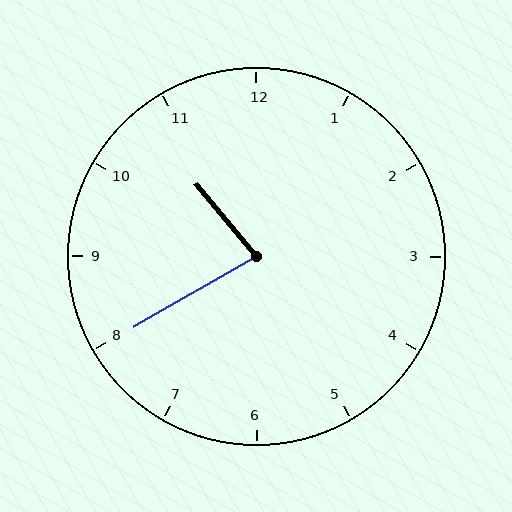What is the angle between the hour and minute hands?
Approximately 80 degrees.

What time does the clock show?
10:40.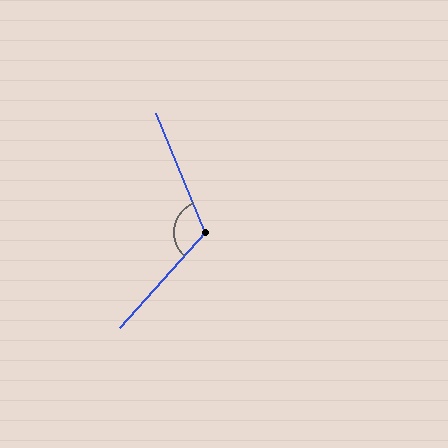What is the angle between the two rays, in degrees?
Approximately 116 degrees.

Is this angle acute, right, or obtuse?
It is obtuse.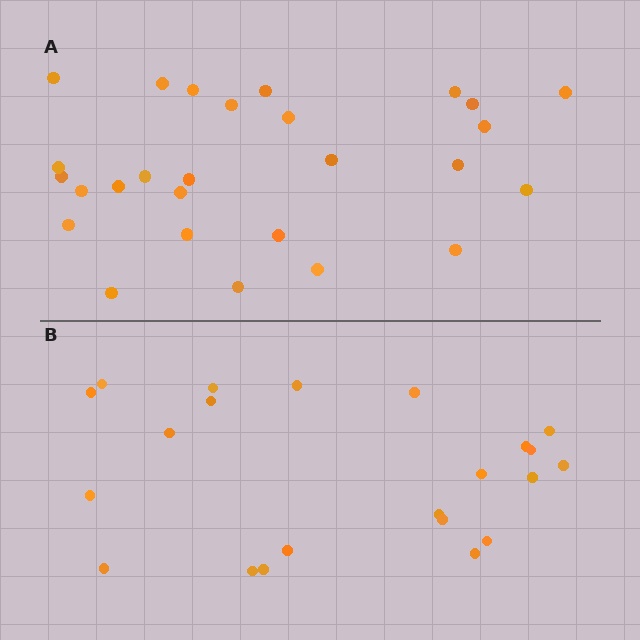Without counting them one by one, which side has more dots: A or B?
Region A (the top region) has more dots.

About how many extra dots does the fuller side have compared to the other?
Region A has about 5 more dots than region B.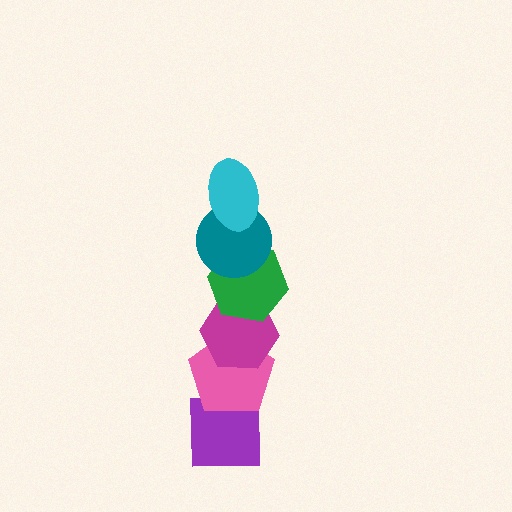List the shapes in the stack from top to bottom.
From top to bottom: the cyan ellipse, the teal circle, the green hexagon, the magenta hexagon, the pink pentagon, the purple square.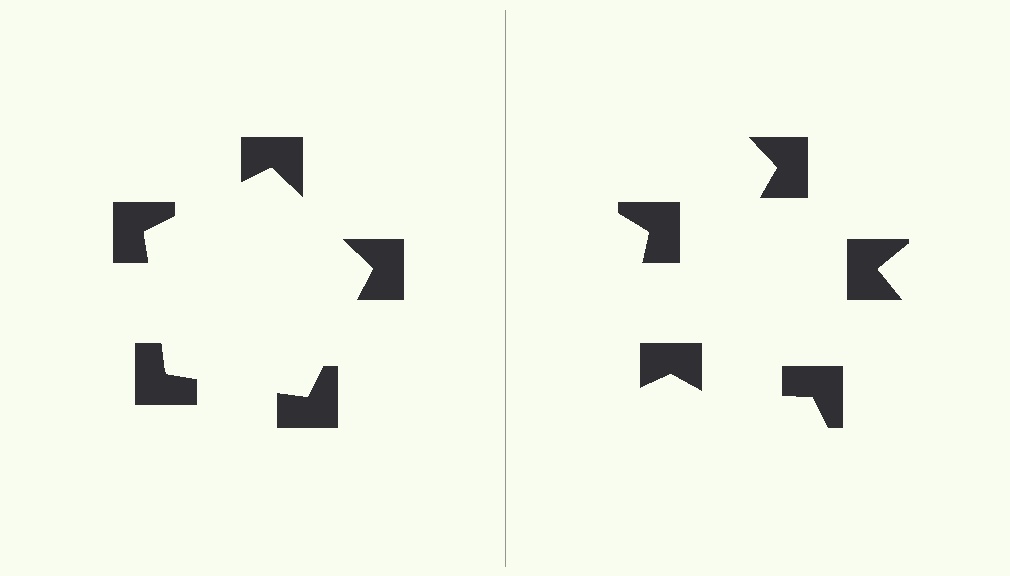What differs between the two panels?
The notched squares are positioned identically on both sides; only the wedge orientations differ. On the left they align to a pentagon; on the right they are misaligned.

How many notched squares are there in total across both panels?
10 — 5 on each side.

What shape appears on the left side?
An illusory pentagon.